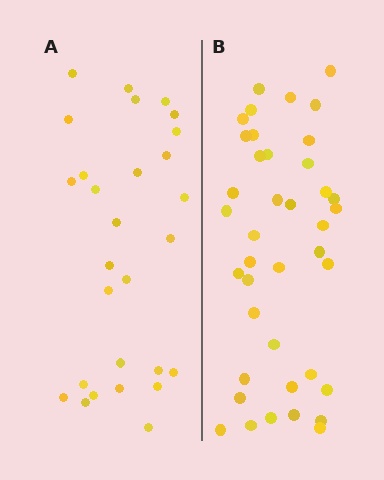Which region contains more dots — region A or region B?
Region B (the right region) has more dots.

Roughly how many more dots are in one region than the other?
Region B has roughly 12 or so more dots than region A.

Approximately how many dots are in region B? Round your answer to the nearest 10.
About 40 dots.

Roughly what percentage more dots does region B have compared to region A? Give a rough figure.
About 45% more.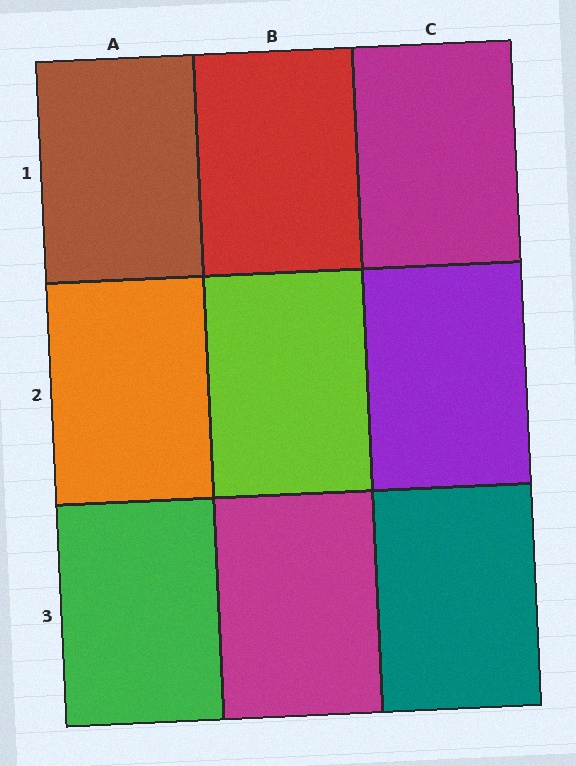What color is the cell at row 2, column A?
Orange.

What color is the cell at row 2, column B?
Lime.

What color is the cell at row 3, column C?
Teal.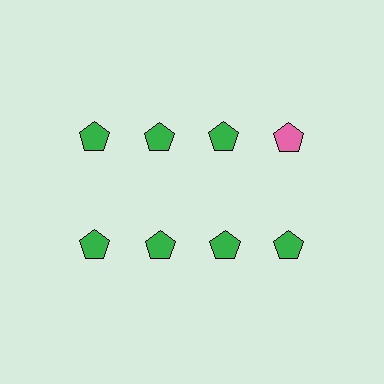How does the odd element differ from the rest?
It has a different color: pink instead of green.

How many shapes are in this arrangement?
There are 8 shapes arranged in a grid pattern.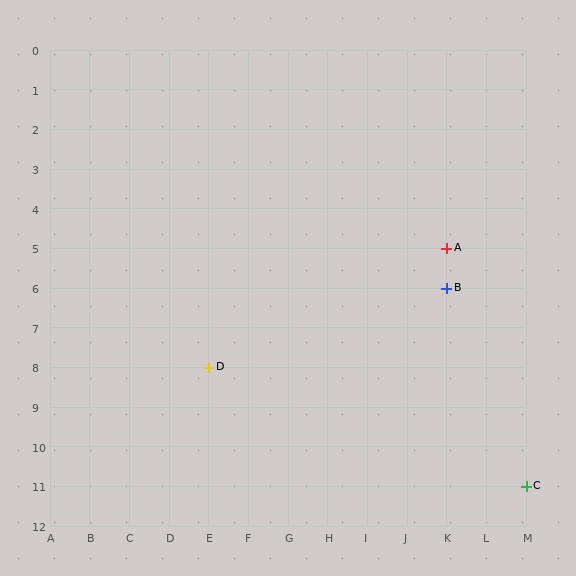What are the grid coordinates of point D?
Point D is at grid coordinates (E, 8).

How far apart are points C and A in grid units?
Points C and A are 2 columns and 6 rows apart (about 6.3 grid units diagonally).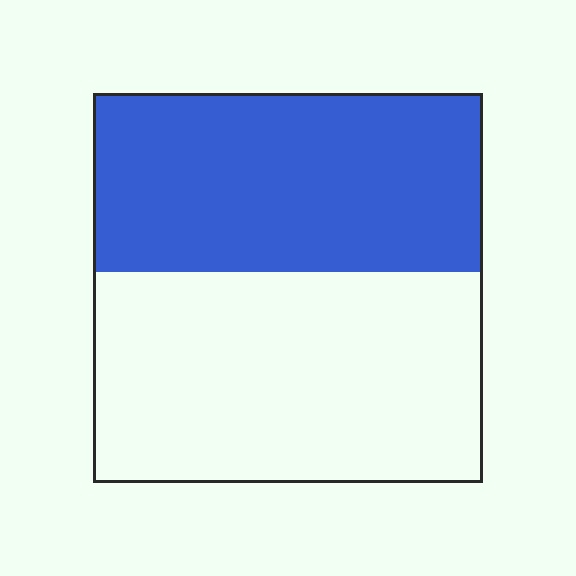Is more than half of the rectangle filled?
No.